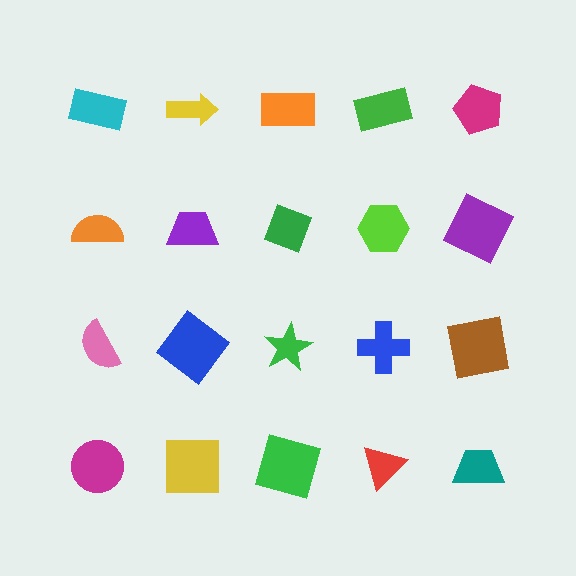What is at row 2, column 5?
A purple square.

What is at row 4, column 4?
A red triangle.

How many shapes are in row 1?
5 shapes.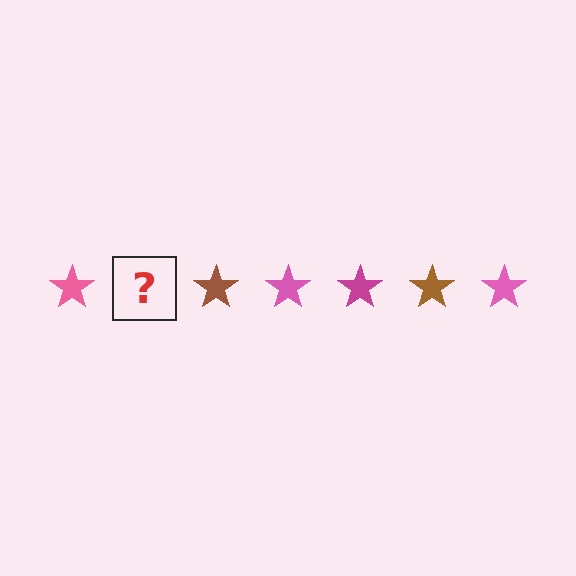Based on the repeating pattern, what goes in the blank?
The blank should be a magenta star.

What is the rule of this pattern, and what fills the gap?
The rule is that the pattern cycles through pink, magenta, brown stars. The gap should be filled with a magenta star.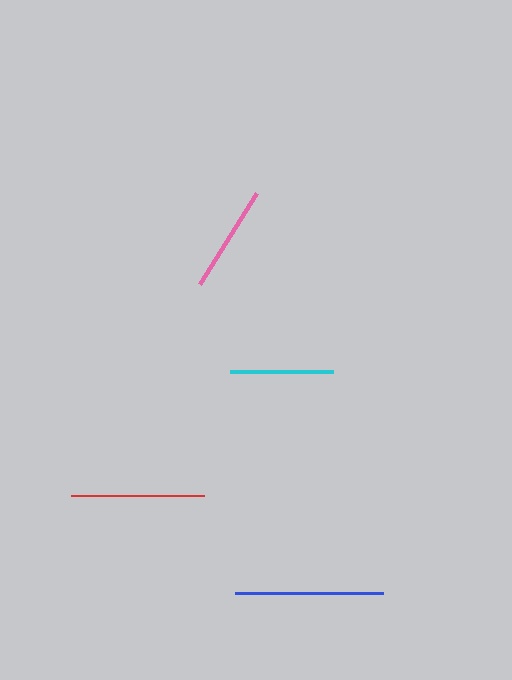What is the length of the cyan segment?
The cyan segment is approximately 104 pixels long.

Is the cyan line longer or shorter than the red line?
The red line is longer than the cyan line.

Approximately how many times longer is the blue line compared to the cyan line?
The blue line is approximately 1.4 times the length of the cyan line.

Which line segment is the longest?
The blue line is the longest at approximately 147 pixels.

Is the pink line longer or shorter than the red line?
The red line is longer than the pink line.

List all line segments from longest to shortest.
From longest to shortest: blue, red, pink, cyan.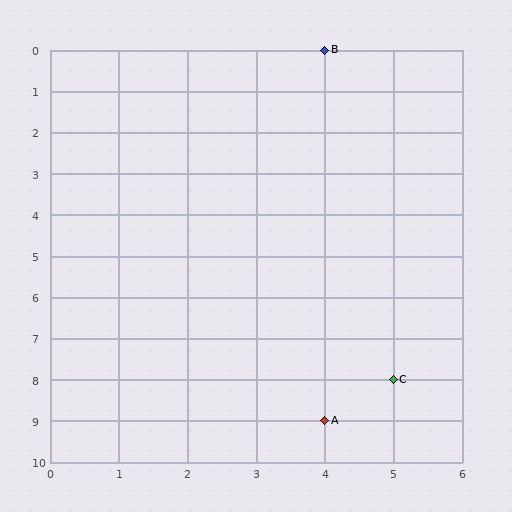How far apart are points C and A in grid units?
Points C and A are 1 column and 1 row apart (about 1.4 grid units diagonally).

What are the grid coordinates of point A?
Point A is at grid coordinates (4, 9).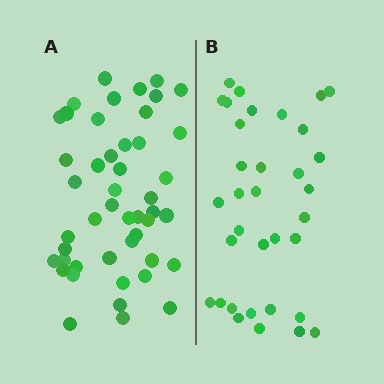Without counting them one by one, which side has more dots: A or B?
Region A (the left region) has more dots.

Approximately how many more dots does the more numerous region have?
Region A has approximately 15 more dots than region B.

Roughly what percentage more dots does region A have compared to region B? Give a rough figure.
About 40% more.